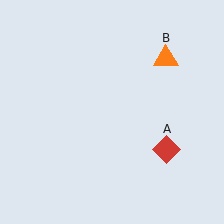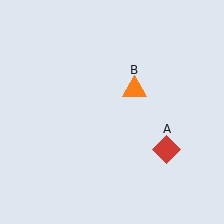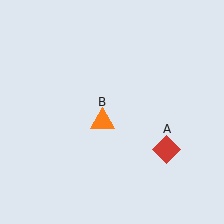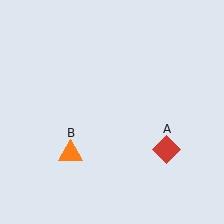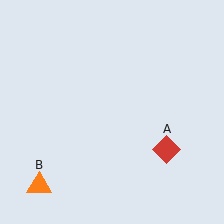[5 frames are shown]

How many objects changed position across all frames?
1 object changed position: orange triangle (object B).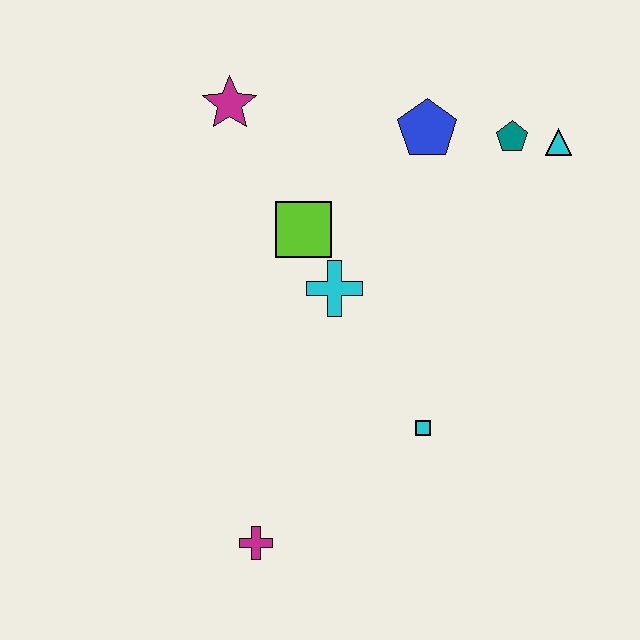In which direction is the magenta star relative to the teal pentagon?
The magenta star is to the left of the teal pentagon.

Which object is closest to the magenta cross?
The cyan square is closest to the magenta cross.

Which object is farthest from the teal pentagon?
The magenta cross is farthest from the teal pentagon.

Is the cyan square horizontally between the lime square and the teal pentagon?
Yes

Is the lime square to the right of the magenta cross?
Yes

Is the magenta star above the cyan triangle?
Yes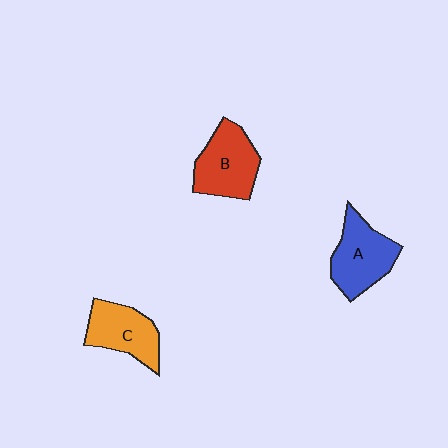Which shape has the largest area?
Shape B (red).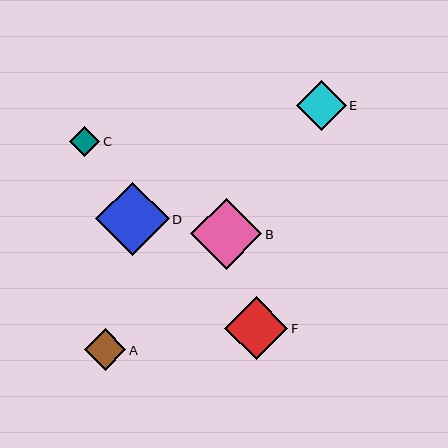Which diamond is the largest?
Diamond D is the largest with a size of approximately 73 pixels.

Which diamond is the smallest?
Diamond C is the smallest with a size of approximately 30 pixels.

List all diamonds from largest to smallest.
From largest to smallest: D, B, F, E, A, C.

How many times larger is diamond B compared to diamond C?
Diamond B is approximately 2.4 times the size of diamond C.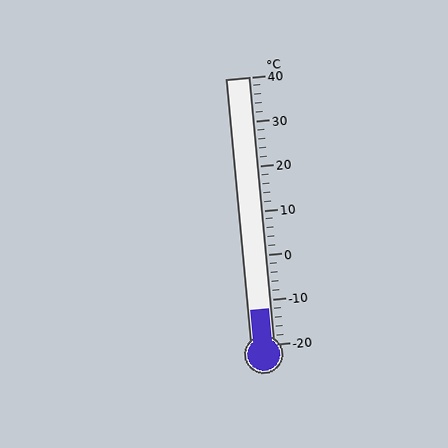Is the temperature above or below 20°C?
The temperature is below 20°C.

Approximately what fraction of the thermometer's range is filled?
The thermometer is filled to approximately 15% of its range.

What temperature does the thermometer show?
The thermometer shows approximately -12°C.